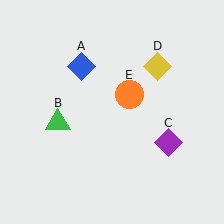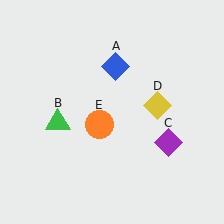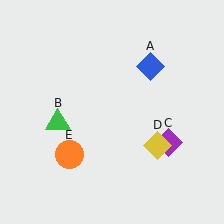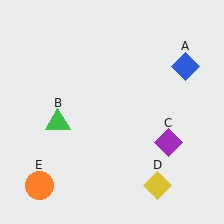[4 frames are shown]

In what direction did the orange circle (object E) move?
The orange circle (object E) moved down and to the left.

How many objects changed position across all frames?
3 objects changed position: blue diamond (object A), yellow diamond (object D), orange circle (object E).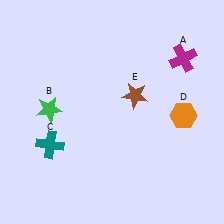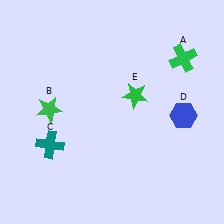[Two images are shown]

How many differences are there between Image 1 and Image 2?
There are 3 differences between the two images.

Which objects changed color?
A changed from magenta to green. D changed from orange to blue. E changed from brown to green.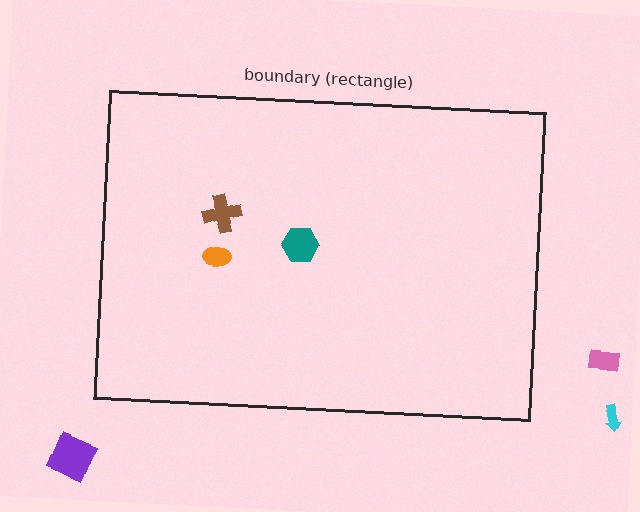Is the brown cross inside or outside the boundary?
Inside.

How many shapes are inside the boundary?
3 inside, 3 outside.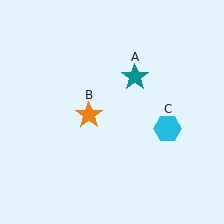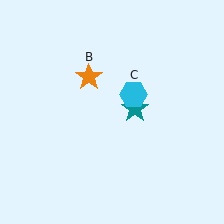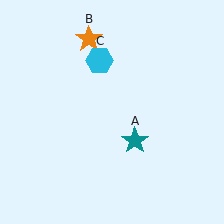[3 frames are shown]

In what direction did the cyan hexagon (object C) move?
The cyan hexagon (object C) moved up and to the left.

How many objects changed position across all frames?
3 objects changed position: teal star (object A), orange star (object B), cyan hexagon (object C).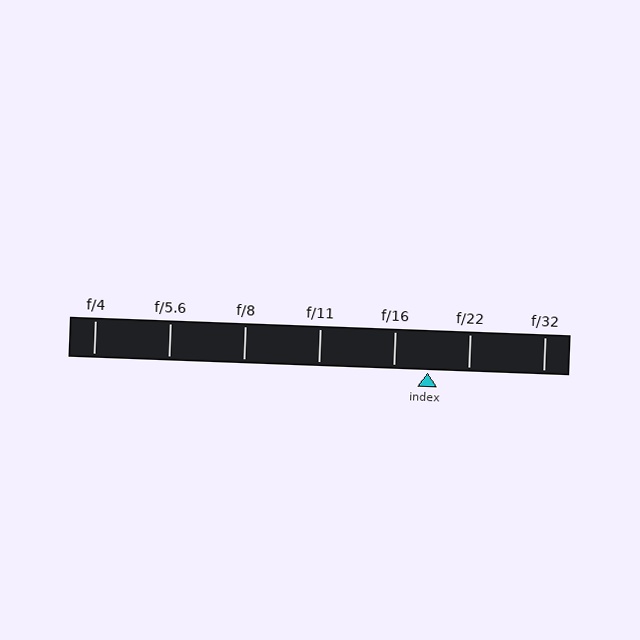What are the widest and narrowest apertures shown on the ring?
The widest aperture shown is f/4 and the narrowest is f/32.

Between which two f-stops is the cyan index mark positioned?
The index mark is between f/16 and f/22.